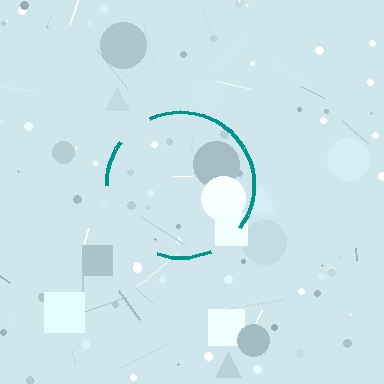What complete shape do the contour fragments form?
The contour fragments form a circle.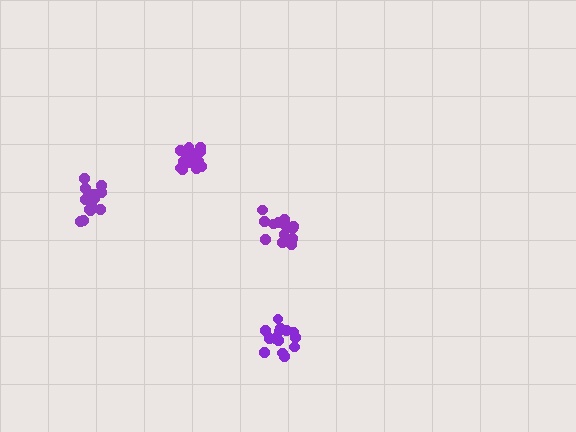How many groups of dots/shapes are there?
There are 4 groups.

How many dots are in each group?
Group 1: 16 dots, Group 2: 14 dots, Group 3: 18 dots, Group 4: 13 dots (61 total).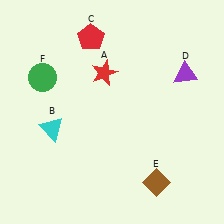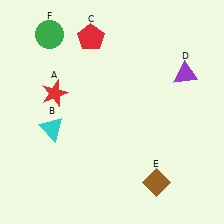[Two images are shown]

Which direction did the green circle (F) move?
The green circle (F) moved up.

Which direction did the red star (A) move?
The red star (A) moved left.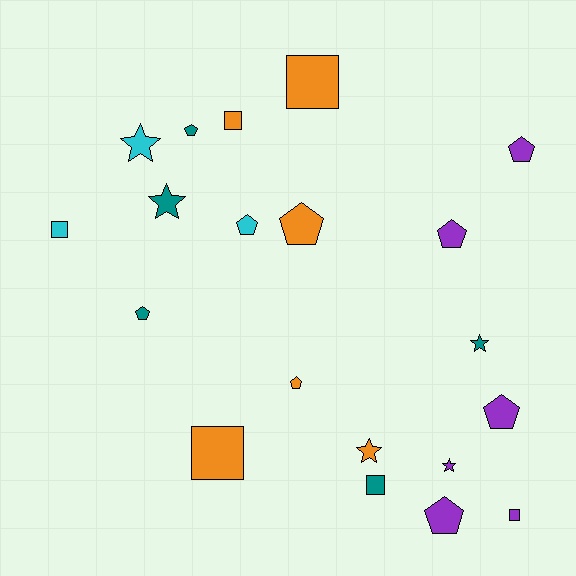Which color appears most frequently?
Orange, with 6 objects.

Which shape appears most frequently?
Pentagon, with 9 objects.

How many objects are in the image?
There are 20 objects.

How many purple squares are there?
There is 1 purple square.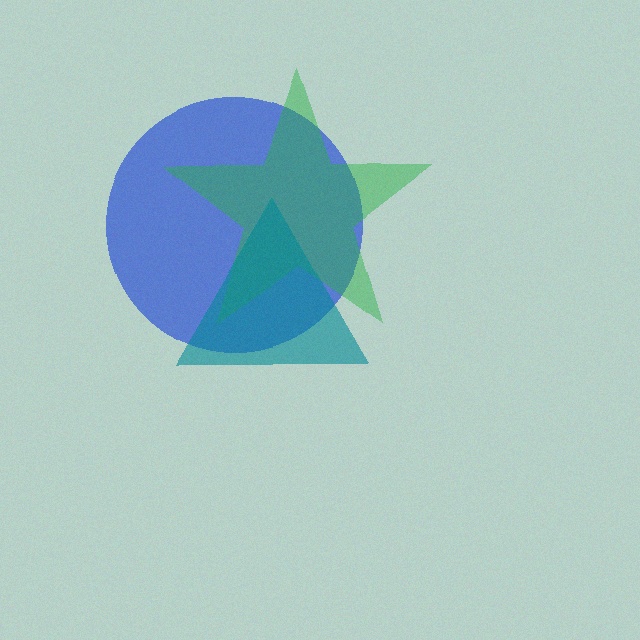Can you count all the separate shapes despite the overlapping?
Yes, there are 3 separate shapes.